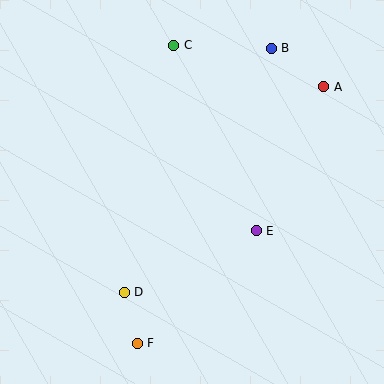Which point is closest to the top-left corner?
Point C is closest to the top-left corner.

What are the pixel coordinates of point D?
Point D is at (124, 292).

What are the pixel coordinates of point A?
Point A is at (324, 87).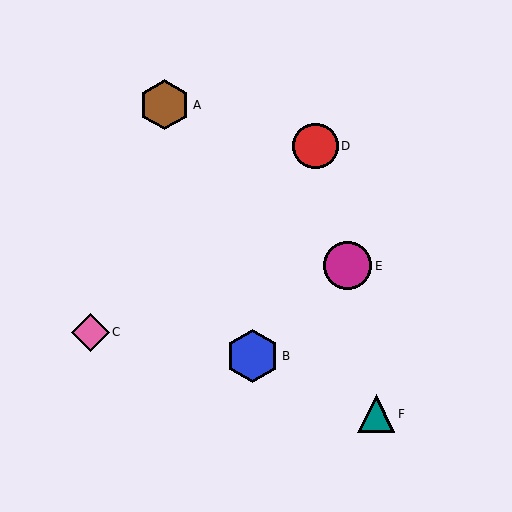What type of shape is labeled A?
Shape A is a brown hexagon.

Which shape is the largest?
The blue hexagon (labeled B) is the largest.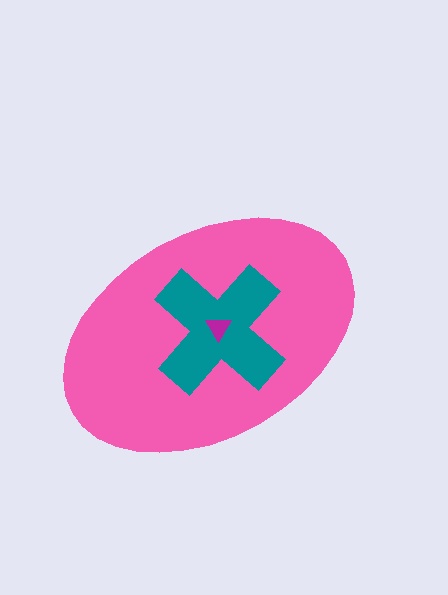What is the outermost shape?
The pink ellipse.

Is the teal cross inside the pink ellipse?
Yes.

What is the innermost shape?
The magenta triangle.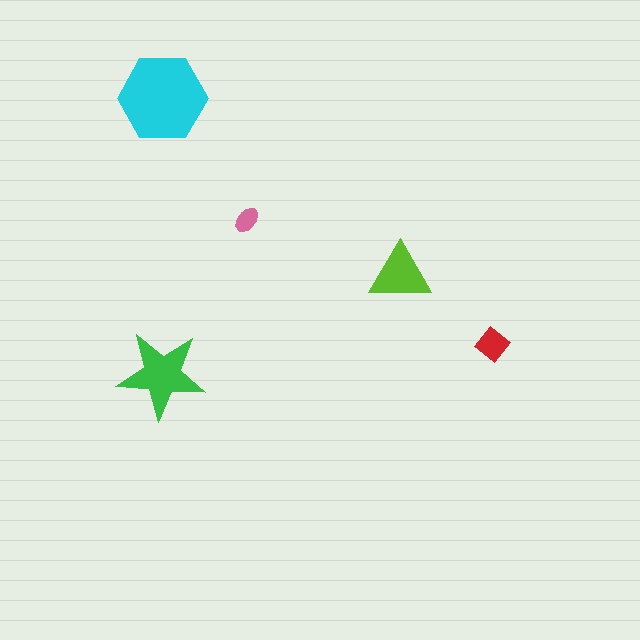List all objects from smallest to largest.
The pink ellipse, the red diamond, the lime triangle, the green star, the cyan hexagon.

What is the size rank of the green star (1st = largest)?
2nd.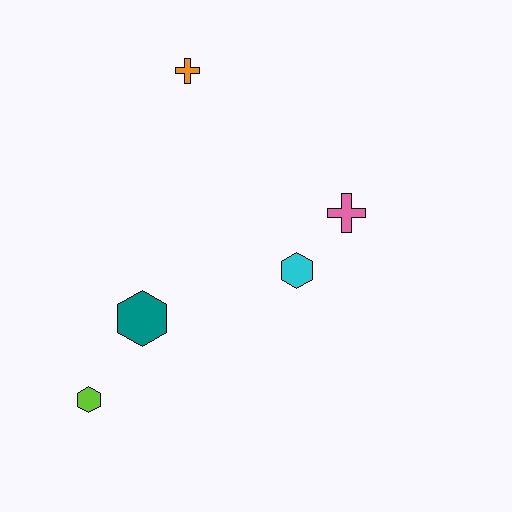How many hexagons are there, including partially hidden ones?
There are 3 hexagons.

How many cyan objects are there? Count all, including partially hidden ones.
There is 1 cyan object.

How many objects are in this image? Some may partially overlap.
There are 5 objects.